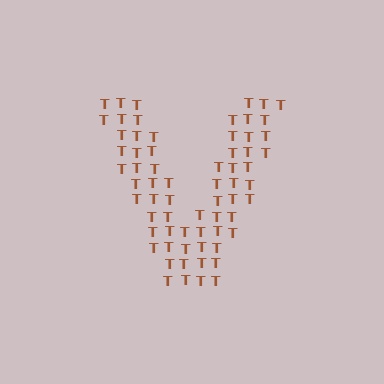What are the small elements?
The small elements are letter T's.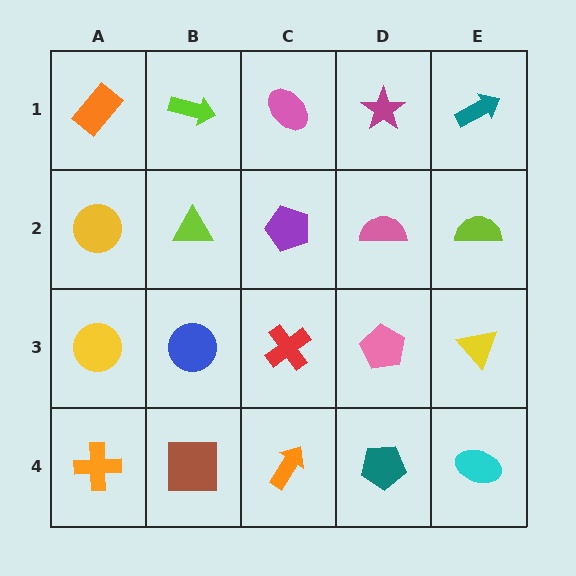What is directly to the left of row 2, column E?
A pink semicircle.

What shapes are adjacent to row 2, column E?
A teal arrow (row 1, column E), a yellow triangle (row 3, column E), a pink semicircle (row 2, column D).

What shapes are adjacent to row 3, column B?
A lime triangle (row 2, column B), a brown square (row 4, column B), a yellow circle (row 3, column A), a red cross (row 3, column C).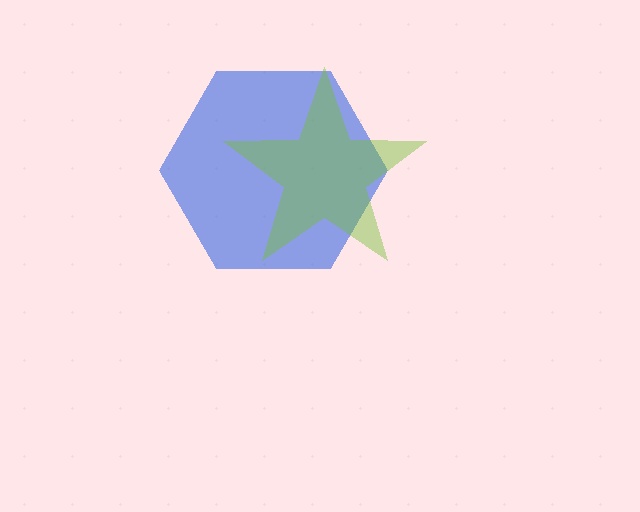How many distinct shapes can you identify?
There are 2 distinct shapes: a blue hexagon, a lime star.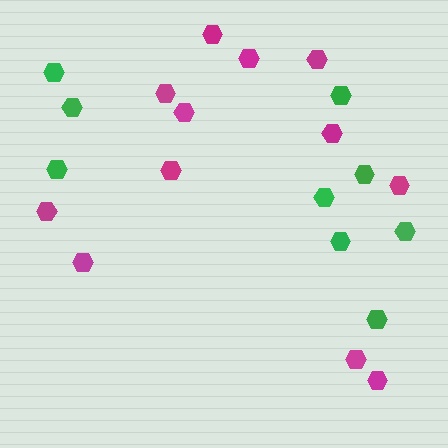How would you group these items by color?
There are 2 groups: one group of green hexagons (9) and one group of magenta hexagons (12).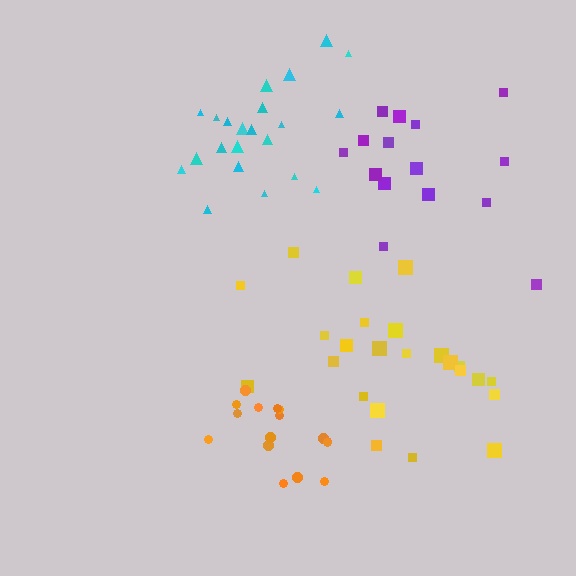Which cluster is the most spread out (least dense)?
Yellow.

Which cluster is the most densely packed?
Orange.